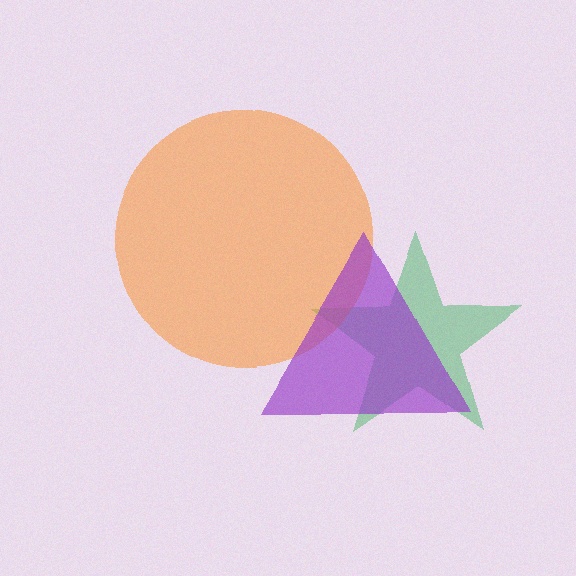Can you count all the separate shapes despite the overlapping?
Yes, there are 3 separate shapes.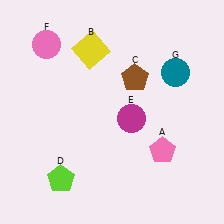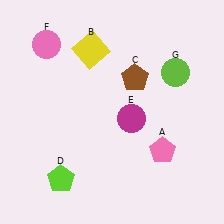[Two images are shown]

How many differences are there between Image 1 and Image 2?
There is 1 difference between the two images.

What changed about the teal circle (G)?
In Image 1, G is teal. In Image 2, it changed to lime.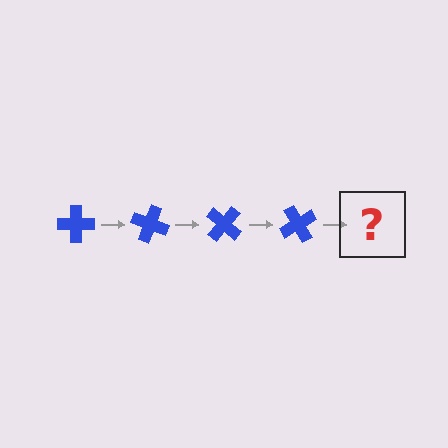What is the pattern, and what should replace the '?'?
The pattern is that the cross rotates 20 degrees each step. The '?' should be a blue cross rotated 80 degrees.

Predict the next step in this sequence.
The next step is a blue cross rotated 80 degrees.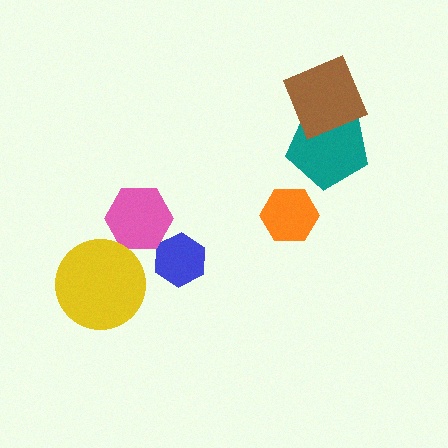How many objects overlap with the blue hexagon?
0 objects overlap with the blue hexagon.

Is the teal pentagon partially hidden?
Yes, it is partially covered by another shape.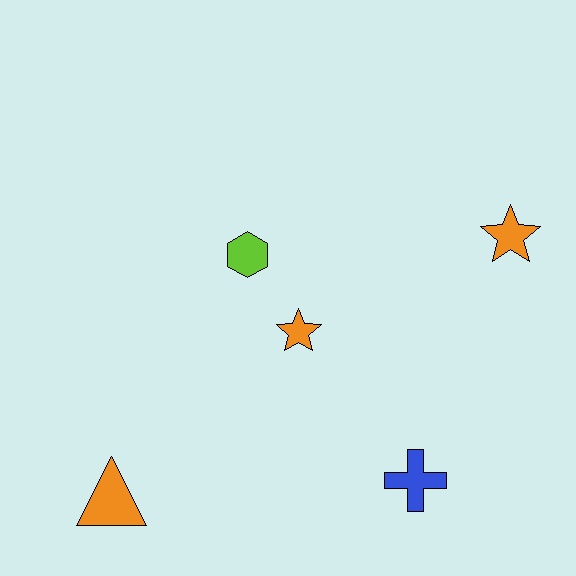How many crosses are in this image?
There is 1 cross.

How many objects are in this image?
There are 5 objects.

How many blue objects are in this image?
There is 1 blue object.